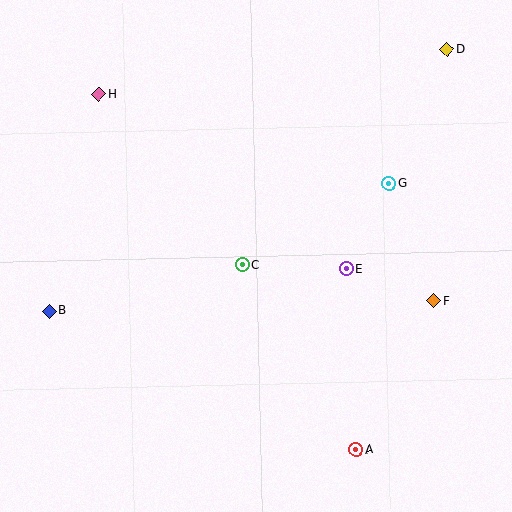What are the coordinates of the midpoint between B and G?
The midpoint between B and G is at (219, 247).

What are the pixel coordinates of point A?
Point A is at (356, 450).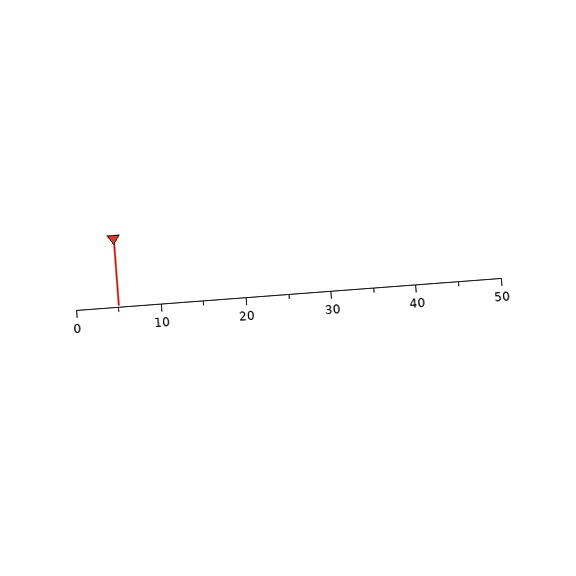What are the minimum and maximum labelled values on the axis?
The axis runs from 0 to 50.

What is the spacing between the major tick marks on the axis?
The major ticks are spaced 10 apart.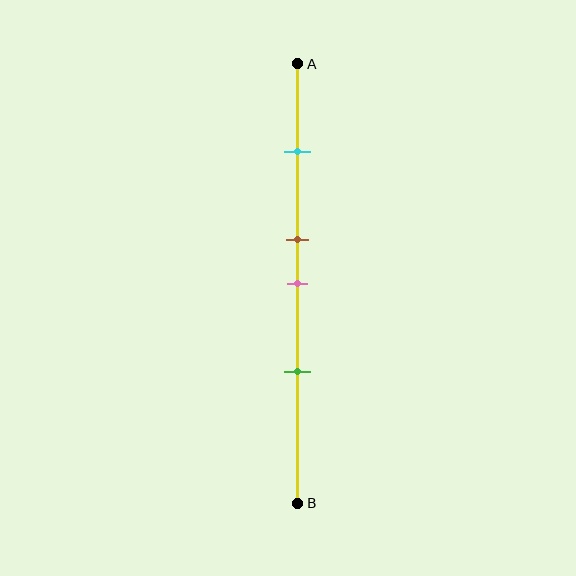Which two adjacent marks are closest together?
The brown and pink marks are the closest adjacent pair.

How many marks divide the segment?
There are 4 marks dividing the segment.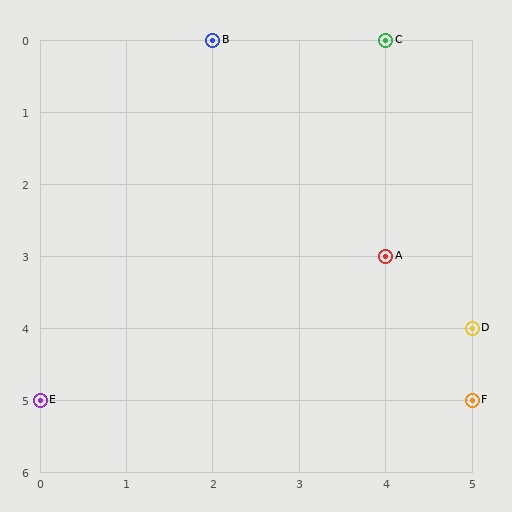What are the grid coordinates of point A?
Point A is at grid coordinates (4, 3).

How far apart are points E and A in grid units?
Points E and A are 4 columns and 2 rows apart (about 4.5 grid units diagonally).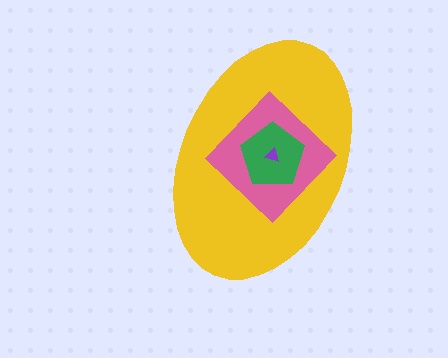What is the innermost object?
The purple triangle.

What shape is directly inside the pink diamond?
The green pentagon.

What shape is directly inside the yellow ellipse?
The pink diamond.